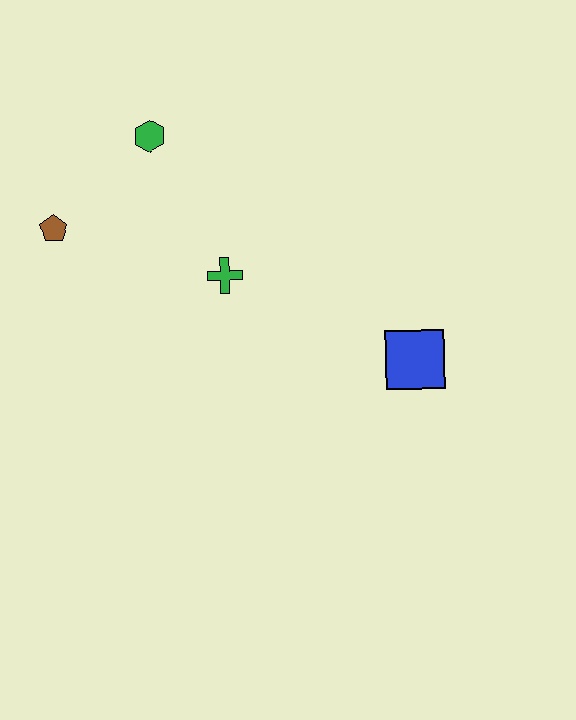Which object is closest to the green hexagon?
The brown pentagon is closest to the green hexagon.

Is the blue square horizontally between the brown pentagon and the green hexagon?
No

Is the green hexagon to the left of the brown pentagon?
No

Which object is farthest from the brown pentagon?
The blue square is farthest from the brown pentagon.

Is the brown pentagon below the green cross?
No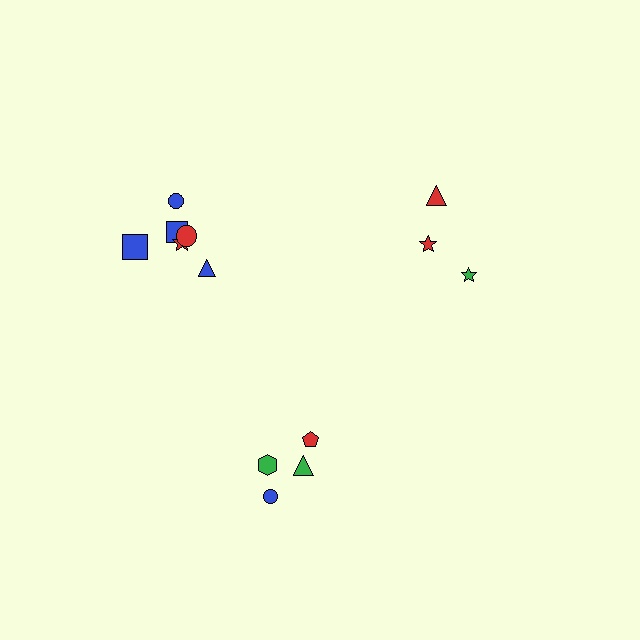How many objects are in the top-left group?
There are 6 objects.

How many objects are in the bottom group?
There are 4 objects.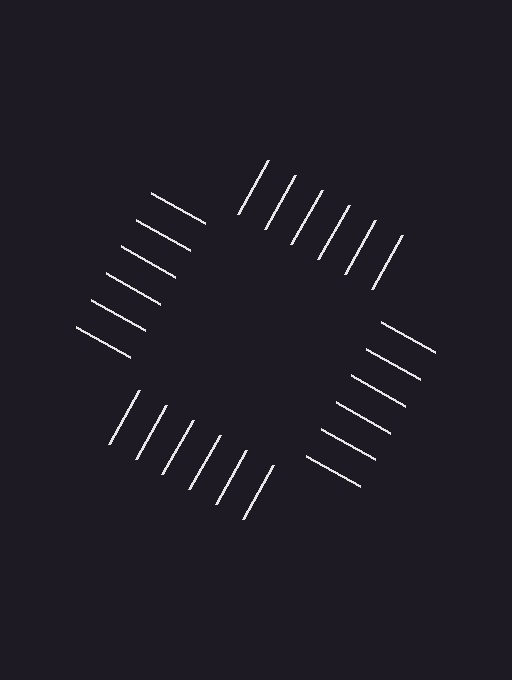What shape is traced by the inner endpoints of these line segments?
An illusory square — the line segments terminate on its edges but no continuous stroke is drawn.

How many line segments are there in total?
24 — 6 along each of the 4 edges.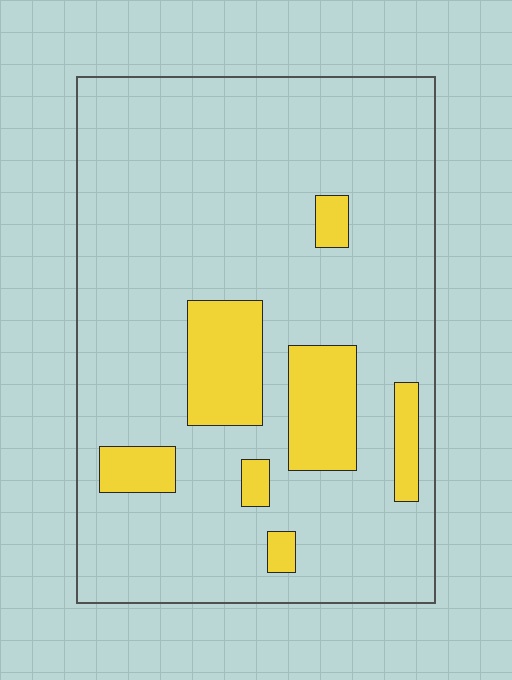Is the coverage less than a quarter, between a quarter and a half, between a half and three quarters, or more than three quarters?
Less than a quarter.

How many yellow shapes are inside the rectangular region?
7.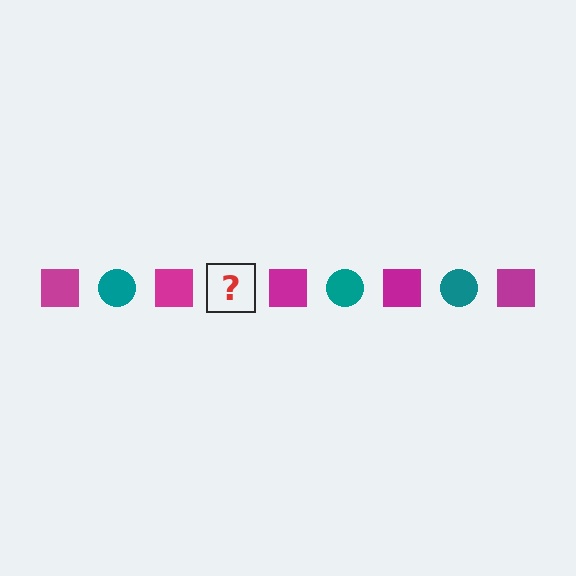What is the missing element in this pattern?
The missing element is a teal circle.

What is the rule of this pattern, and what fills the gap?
The rule is that the pattern alternates between magenta square and teal circle. The gap should be filled with a teal circle.